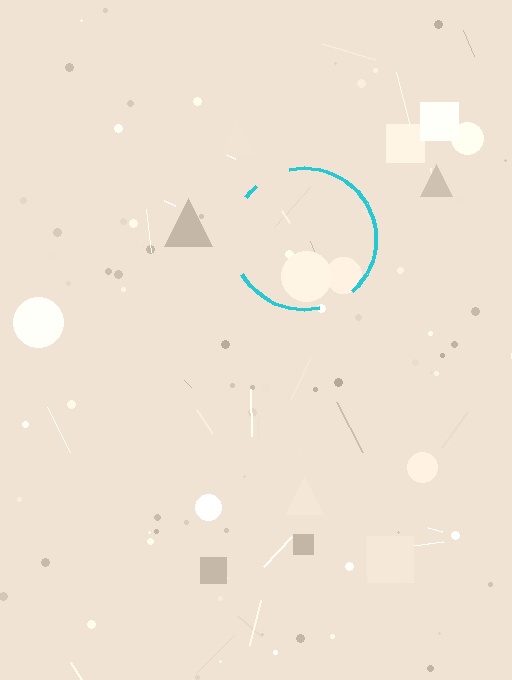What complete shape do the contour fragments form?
The contour fragments form a circle.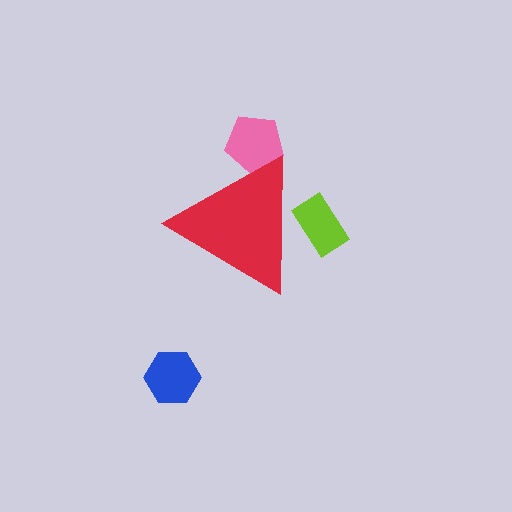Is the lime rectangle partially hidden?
Yes, the lime rectangle is partially hidden behind the red triangle.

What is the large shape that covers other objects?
A red triangle.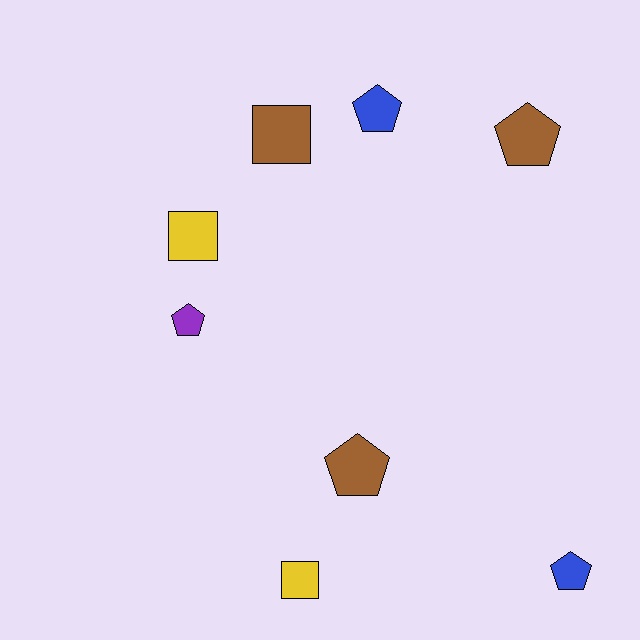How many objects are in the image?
There are 8 objects.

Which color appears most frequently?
Brown, with 3 objects.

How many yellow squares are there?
There are 2 yellow squares.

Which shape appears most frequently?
Pentagon, with 5 objects.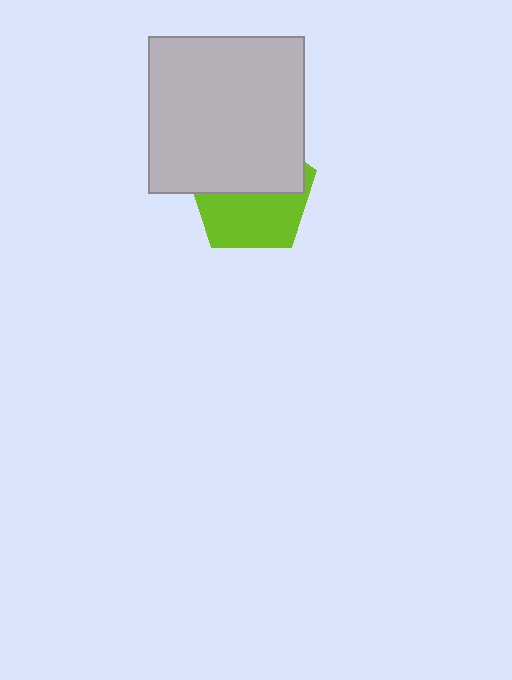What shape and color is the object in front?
The object in front is a light gray square.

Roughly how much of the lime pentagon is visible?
About half of it is visible (roughly 49%).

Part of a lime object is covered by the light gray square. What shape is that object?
It is a pentagon.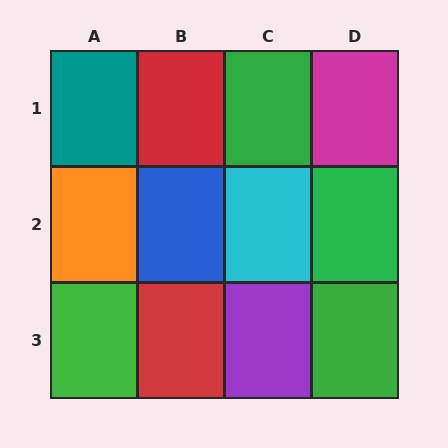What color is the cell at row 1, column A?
Teal.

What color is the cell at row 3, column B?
Red.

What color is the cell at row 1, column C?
Green.